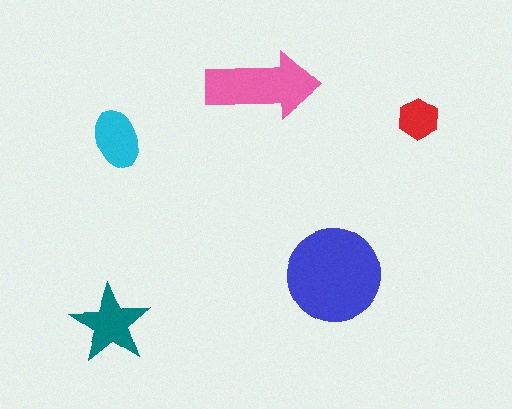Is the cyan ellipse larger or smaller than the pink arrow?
Smaller.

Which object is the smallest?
The red hexagon.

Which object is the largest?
The blue circle.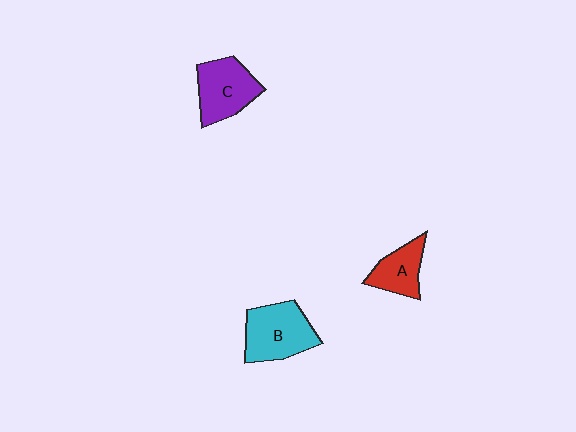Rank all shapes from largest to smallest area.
From largest to smallest: B (cyan), C (purple), A (red).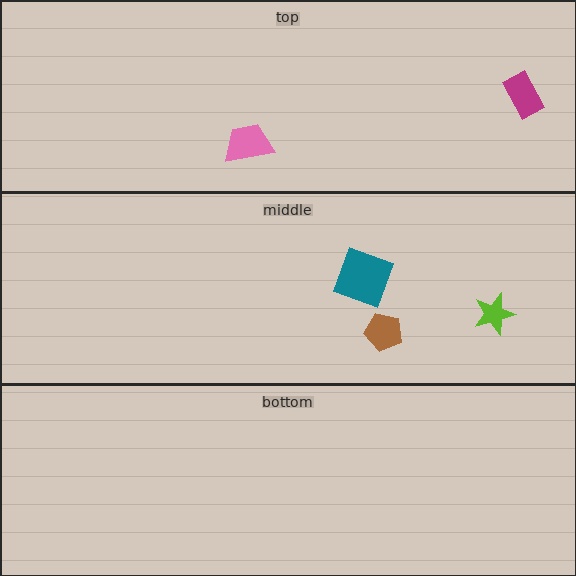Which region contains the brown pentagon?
The middle region.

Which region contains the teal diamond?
The middle region.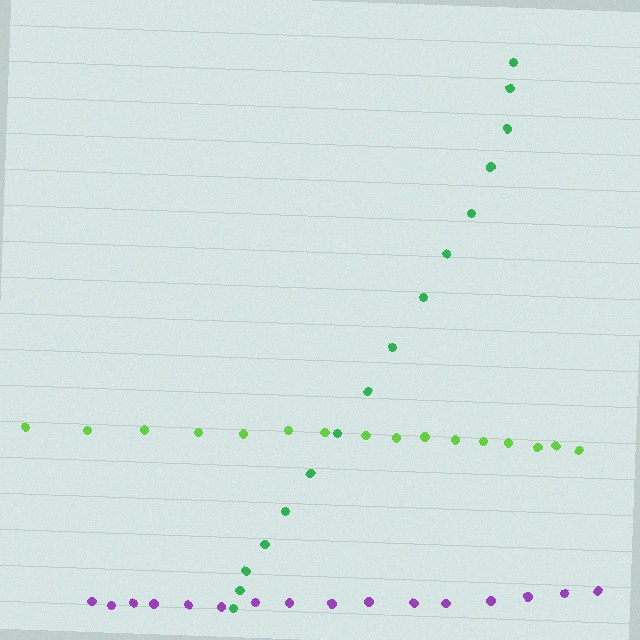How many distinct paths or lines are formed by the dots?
There are 3 distinct paths.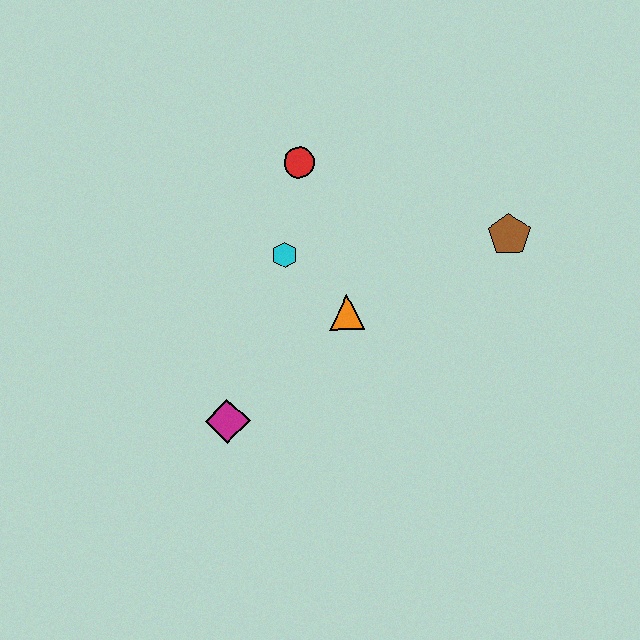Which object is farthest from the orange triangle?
The brown pentagon is farthest from the orange triangle.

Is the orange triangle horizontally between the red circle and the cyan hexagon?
No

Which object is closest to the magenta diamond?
The orange triangle is closest to the magenta diamond.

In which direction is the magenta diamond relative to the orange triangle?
The magenta diamond is to the left of the orange triangle.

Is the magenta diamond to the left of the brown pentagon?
Yes